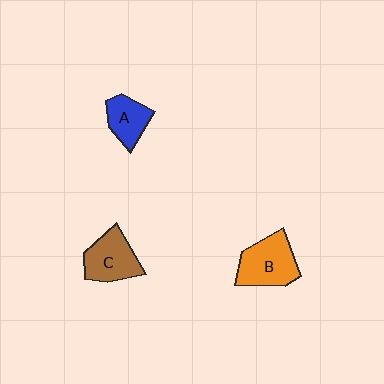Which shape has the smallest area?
Shape A (blue).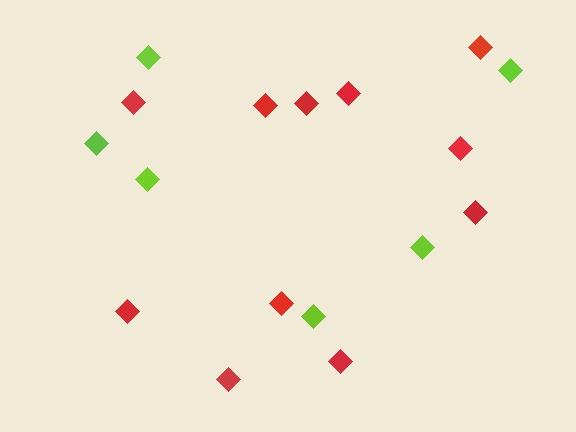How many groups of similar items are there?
There are 2 groups: one group of lime diamonds (6) and one group of red diamonds (11).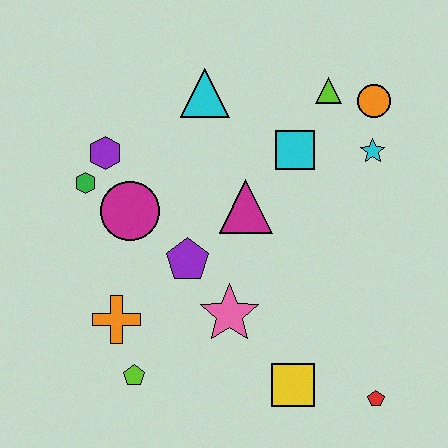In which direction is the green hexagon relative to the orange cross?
The green hexagon is above the orange cross.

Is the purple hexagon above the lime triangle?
No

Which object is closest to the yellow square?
The red pentagon is closest to the yellow square.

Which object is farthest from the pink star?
The orange circle is farthest from the pink star.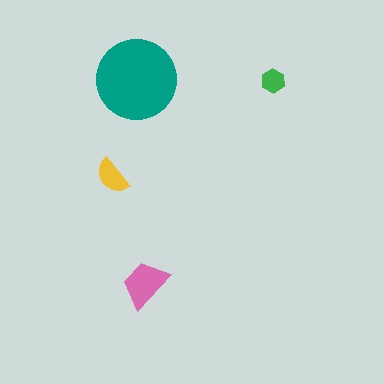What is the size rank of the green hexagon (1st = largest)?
4th.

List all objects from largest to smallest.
The teal circle, the pink trapezoid, the yellow semicircle, the green hexagon.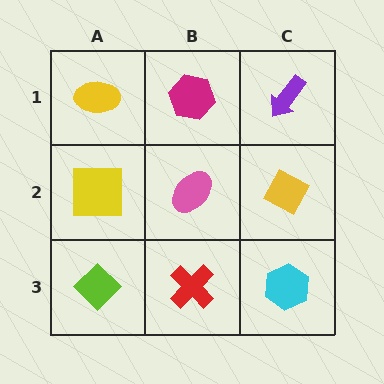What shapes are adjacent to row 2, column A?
A yellow ellipse (row 1, column A), a lime diamond (row 3, column A), a pink ellipse (row 2, column B).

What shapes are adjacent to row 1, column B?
A pink ellipse (row 2, column B), a yellow ellipse (row 1, column A), a purple arrow (row 1, column C).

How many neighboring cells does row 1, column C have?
2.